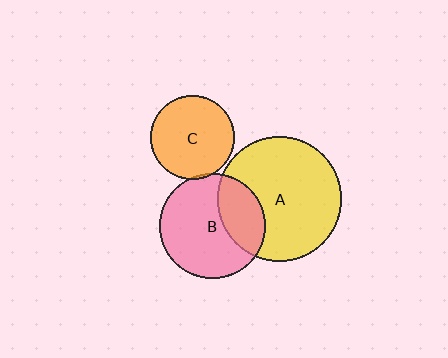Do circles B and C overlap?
Yes.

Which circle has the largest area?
Circle A (yellow).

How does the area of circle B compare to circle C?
Approximately 1.6 times.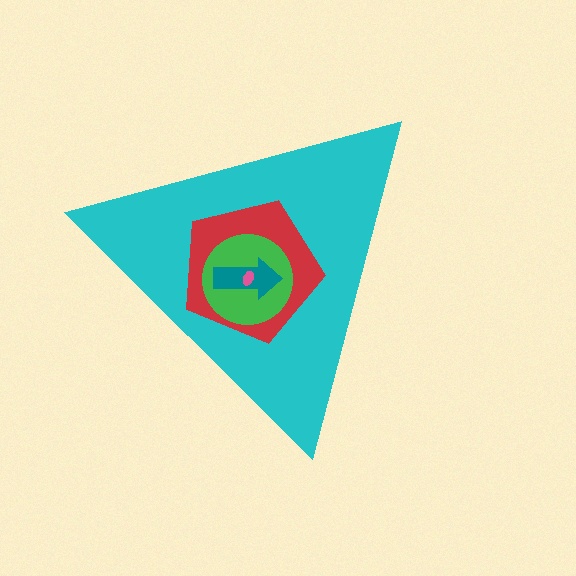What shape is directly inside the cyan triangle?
The red pentagon.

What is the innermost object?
The pink ellipse.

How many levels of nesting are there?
5.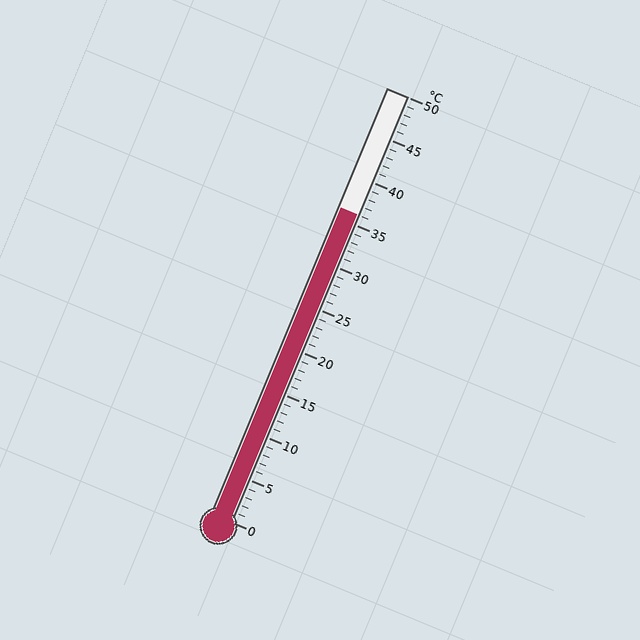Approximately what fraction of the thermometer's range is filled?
The thermometer is filled to approximately 70% of its range.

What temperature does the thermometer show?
The thermometer shows approximately 36°C.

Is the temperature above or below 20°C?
The temperature is above 20°C.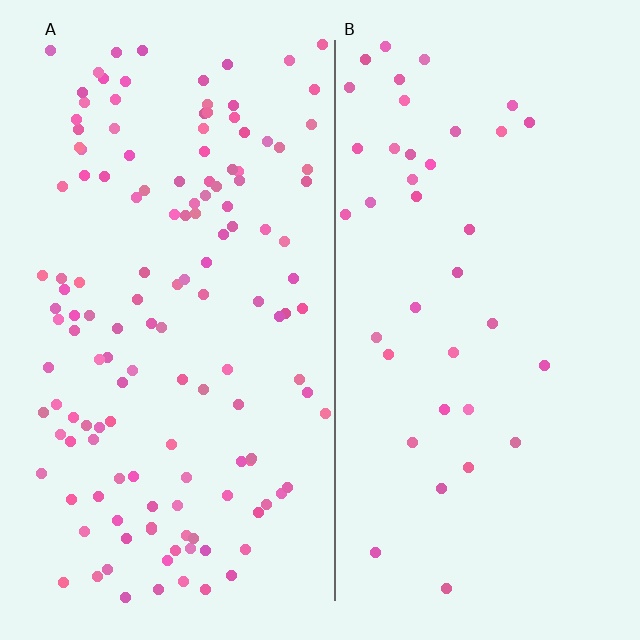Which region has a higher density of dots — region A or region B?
A (the left).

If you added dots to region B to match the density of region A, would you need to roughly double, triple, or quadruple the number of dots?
Approximately quadruple.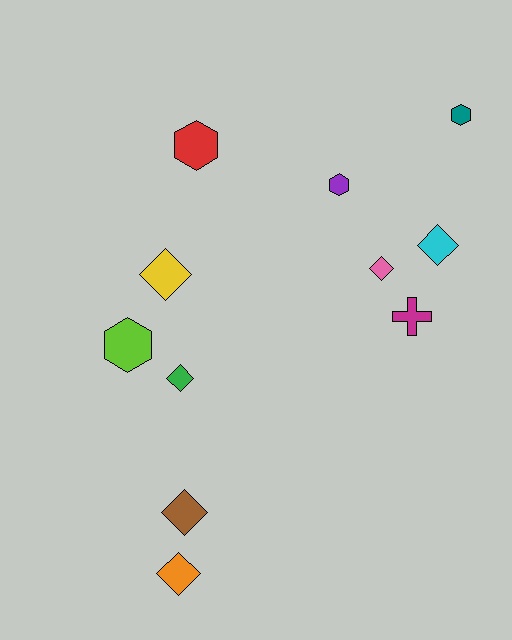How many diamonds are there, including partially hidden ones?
There are 6 diamonds.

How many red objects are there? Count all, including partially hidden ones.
There is 1 red object.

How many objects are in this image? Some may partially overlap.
There are 11 objects.